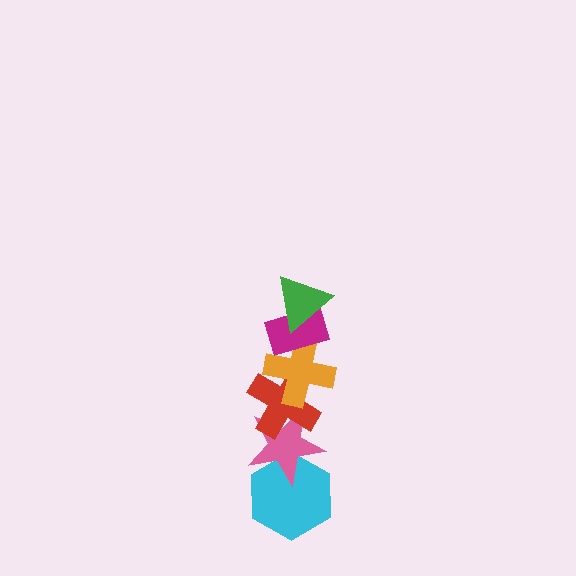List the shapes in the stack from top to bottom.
From top to bottom: the green triangle, the magenta rectangle, the orange cross, the red cross, the pink star, the cyan hexagon.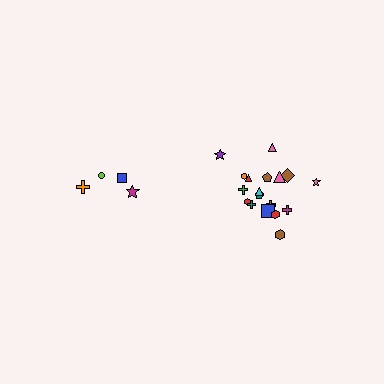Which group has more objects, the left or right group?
The right group.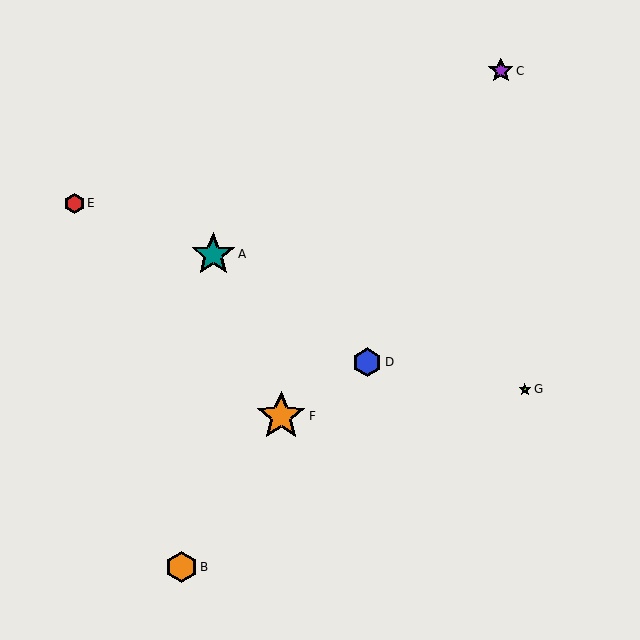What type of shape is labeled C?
Shape C is a purple star.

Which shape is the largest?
The orange star (labeled F) is the largest.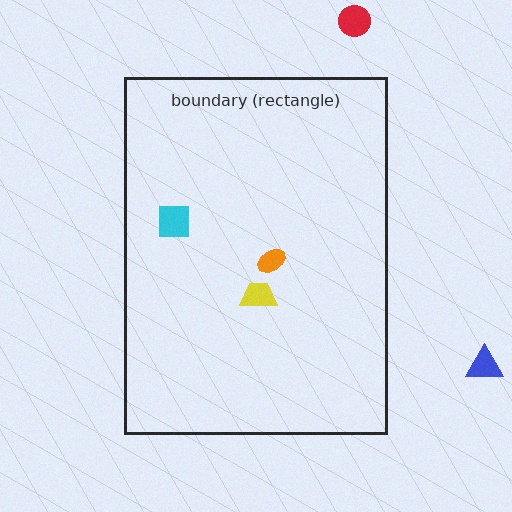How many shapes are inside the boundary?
3 inside, 2 outside.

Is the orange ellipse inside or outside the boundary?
Inside.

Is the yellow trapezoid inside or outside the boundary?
Inside.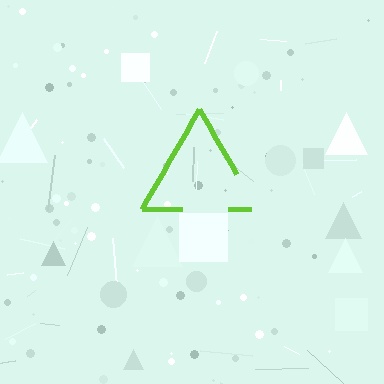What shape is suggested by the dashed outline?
The dashed outline suggests a triangle.